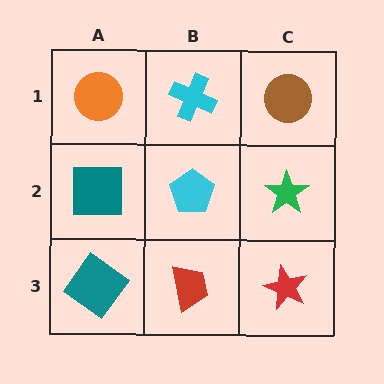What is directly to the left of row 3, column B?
A teal diamond.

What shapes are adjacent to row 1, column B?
A cyan pentagon (row 2, column B), an orange circle (row 1, column A), a brown circle (row 1, column C).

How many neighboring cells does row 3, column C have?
2.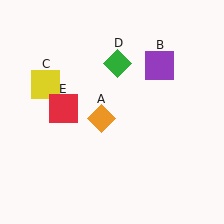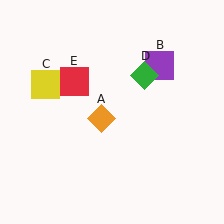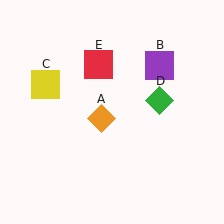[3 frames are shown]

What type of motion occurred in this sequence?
The green diamond (object D), red square (object E) rotated clockwise around the center of the scene.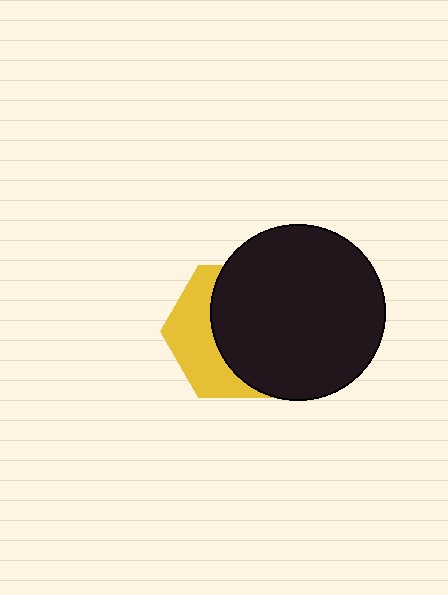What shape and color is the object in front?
The object in front is a black circle.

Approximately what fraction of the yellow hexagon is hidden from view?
Roughly 62% of the yellow hexagon is hidden behind the black circle.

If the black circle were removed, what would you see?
You would see the complete yellow hexagon.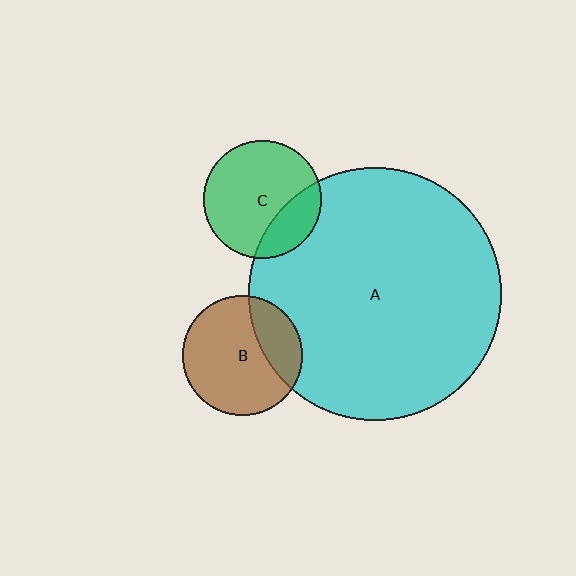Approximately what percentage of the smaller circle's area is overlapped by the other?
Approximately 25%.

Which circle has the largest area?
Circle A (cyan).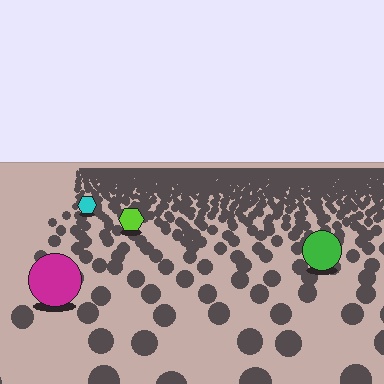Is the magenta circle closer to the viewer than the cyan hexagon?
Yes. The magenta circle is closer — you can tell from the texture gradient: the ground texture is coarser near it.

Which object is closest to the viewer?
The magenta circle is closest. The texture marks near it are larger and more spread out.